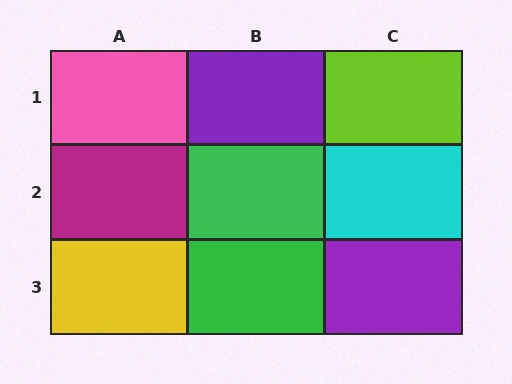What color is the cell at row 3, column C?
Purple.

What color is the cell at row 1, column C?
Lime.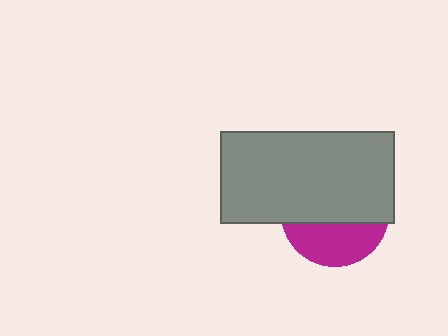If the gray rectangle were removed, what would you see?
You would see the complete magenta circle.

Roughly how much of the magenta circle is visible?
A small part of it is visible (roughly 38%).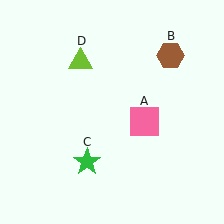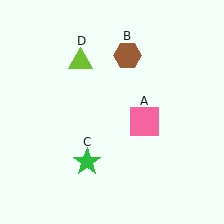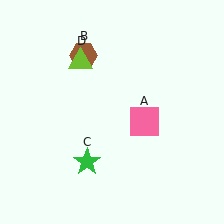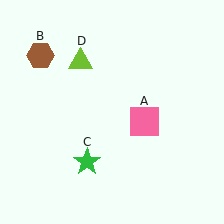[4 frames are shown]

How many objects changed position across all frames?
1 object changed position: brown hexagon (object B).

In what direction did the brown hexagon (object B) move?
The brown hexagon (object B) moved left.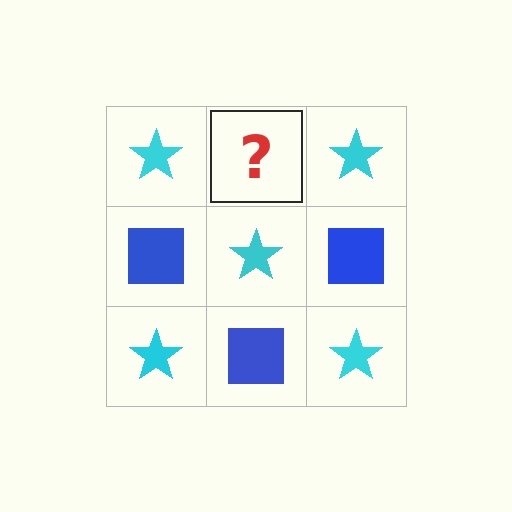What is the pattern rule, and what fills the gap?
The rule is that it alternates cyan star and blue square in a checkerboard pattern. The gap should be filled with a blue square.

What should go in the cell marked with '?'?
The missing cell should contain a blue square.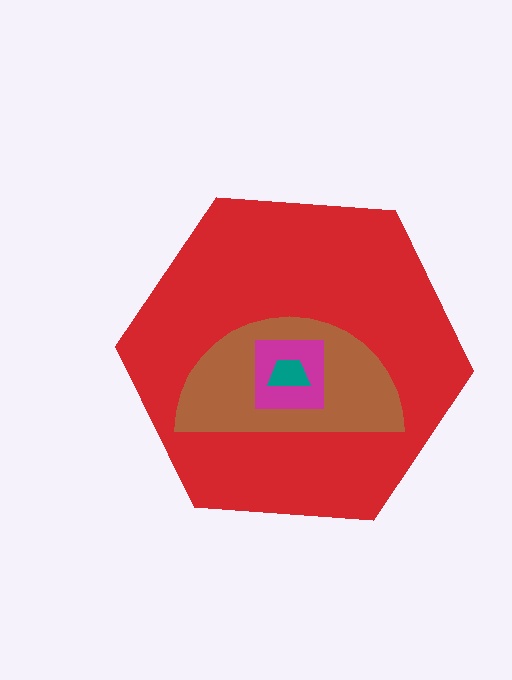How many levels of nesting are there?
4.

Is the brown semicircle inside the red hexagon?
Yes.